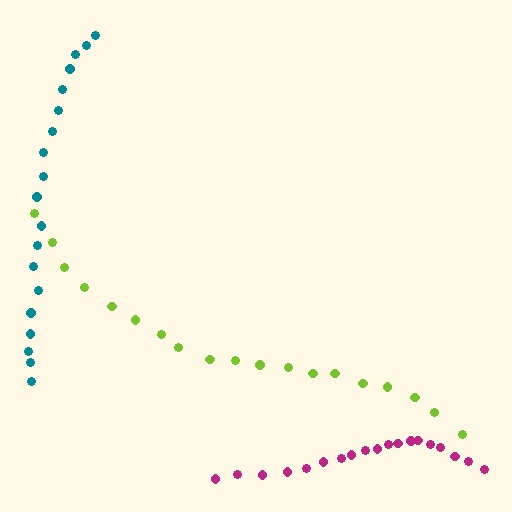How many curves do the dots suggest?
There are 3 distinct paths.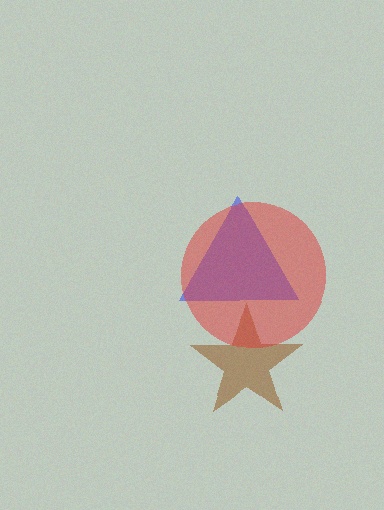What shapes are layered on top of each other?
The layered shapes are: a blue triangle, a brown star, a red circle.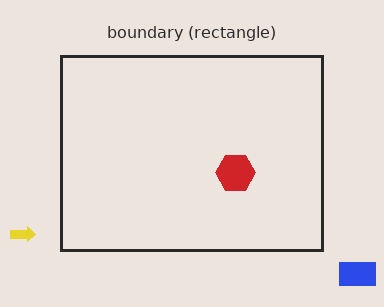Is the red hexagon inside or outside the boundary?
Inside.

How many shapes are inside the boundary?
1 inside, 2 outside.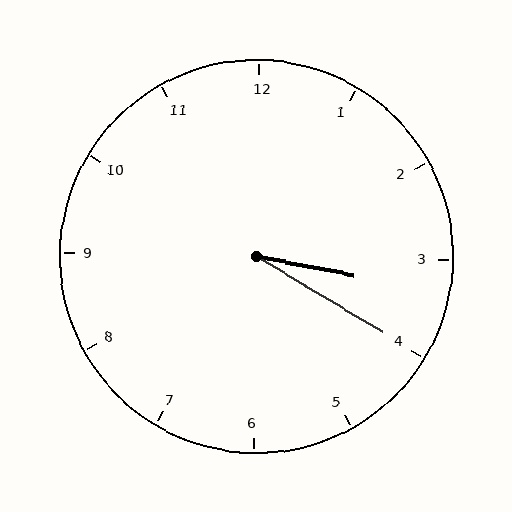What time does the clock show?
3:20.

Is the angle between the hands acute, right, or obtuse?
It is acute.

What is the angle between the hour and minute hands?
Approximately 20 degrees.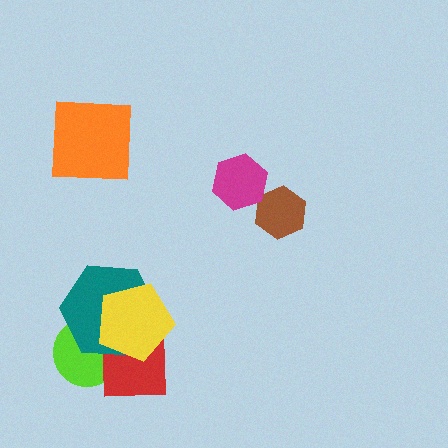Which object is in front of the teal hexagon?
The yellow pentagon is in front of the teal hexagon.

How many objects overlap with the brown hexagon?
0 objects overlap with the brown hexagon.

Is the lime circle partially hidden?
Yes, it is partially covered by another shape.